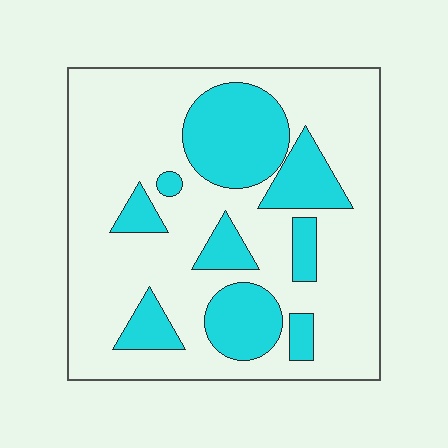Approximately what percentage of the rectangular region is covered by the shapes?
Approximately 30%.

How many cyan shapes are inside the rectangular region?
9.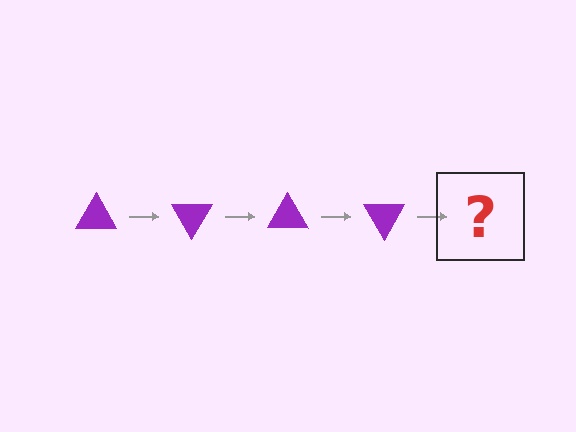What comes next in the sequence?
The next element should be a purple triangle rotated 240 degrees.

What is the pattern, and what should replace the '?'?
The pattern is that the triangle rotates 60 degrees each step. The '?' should be a purple triangle rotated 240 degrees.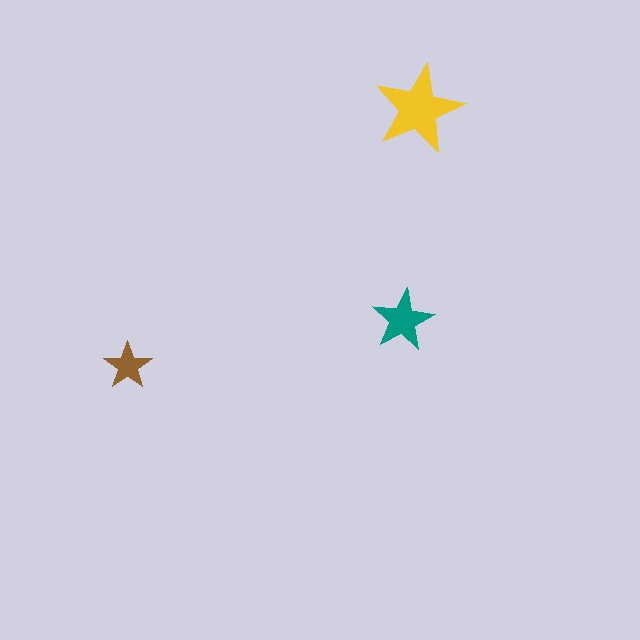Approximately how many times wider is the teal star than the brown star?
About 1.5 times wider.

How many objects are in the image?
There are 3 objects in the image.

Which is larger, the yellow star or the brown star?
The yellow one.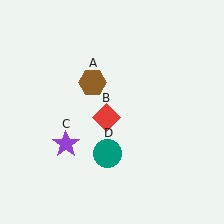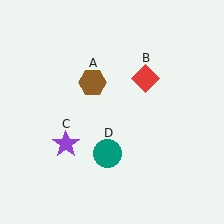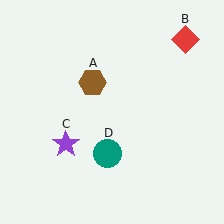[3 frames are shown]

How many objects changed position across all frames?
1 object changed position: red diamond (object B).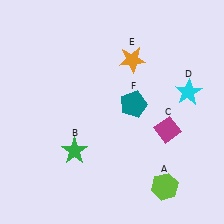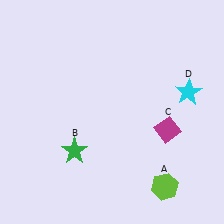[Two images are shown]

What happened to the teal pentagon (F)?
The teal pentagon (F) was removed in Image 2. It was in the top-right area of Image 1.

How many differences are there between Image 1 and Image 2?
There are 2 differences between the two images.